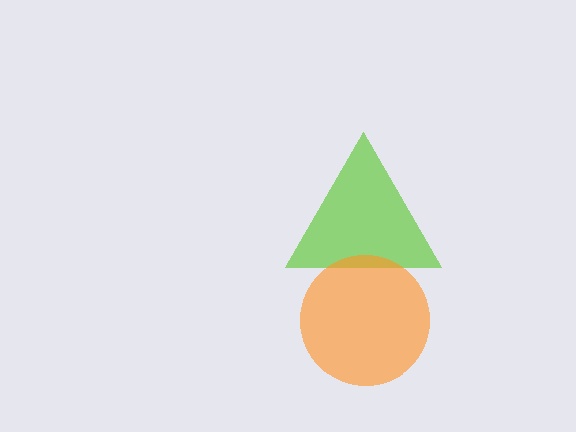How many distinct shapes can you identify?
There are 2 distinct shapes: a lime triangle, an orange circle.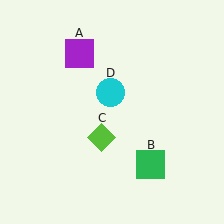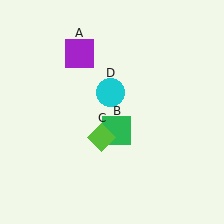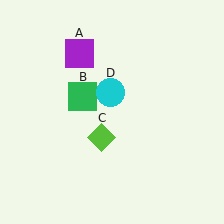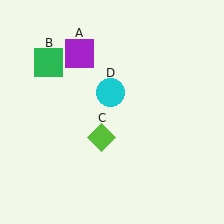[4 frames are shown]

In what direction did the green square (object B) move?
The green square (object B) moved up and to the left.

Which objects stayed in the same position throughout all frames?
Purple square (object A) and lime diamond (object C) and cyan circle (object D) remained stationary.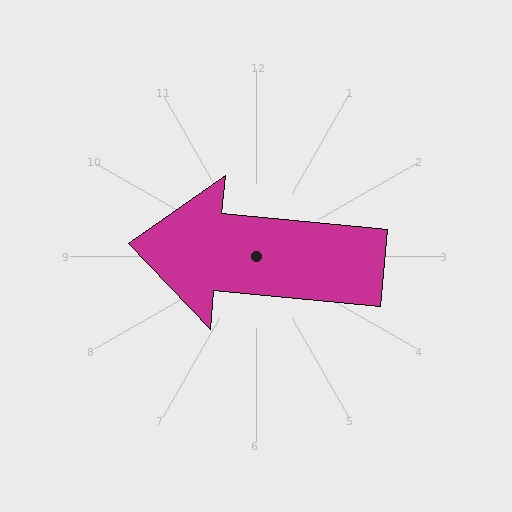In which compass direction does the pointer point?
West.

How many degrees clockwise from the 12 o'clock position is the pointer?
Approximately 276 degrees.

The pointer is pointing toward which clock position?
Roughly 9 o'clock.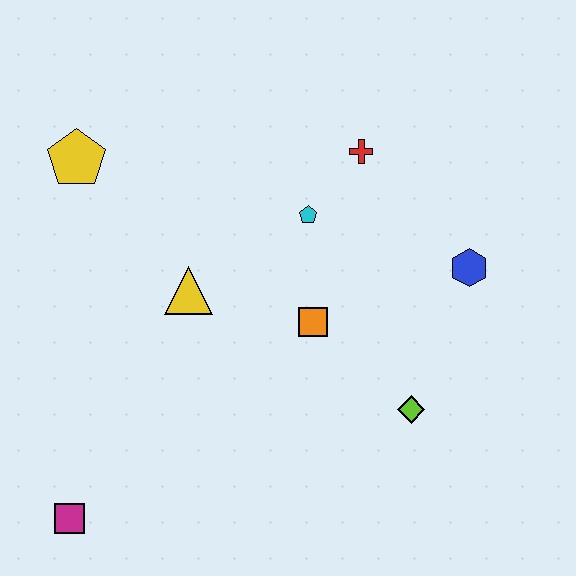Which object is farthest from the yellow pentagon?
The lime diamond is farthest from the yellow pentagon.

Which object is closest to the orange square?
The cyan pentagon is closest to the orange square.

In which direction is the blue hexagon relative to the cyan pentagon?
The blue hexagon is to the right of the cyan pentagon.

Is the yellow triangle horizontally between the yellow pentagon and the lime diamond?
Yes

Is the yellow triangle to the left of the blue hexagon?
Yes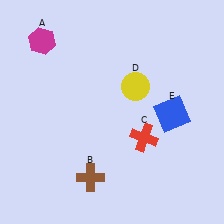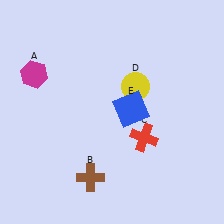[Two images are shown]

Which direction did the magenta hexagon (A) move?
The magenta hexagon (A) moved down.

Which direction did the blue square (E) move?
The blue square (E) moved left.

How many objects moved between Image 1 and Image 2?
2 objects moved between the two images.